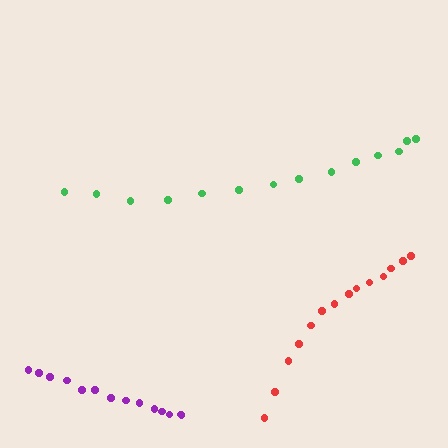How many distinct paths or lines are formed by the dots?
There are 3 distinct paths.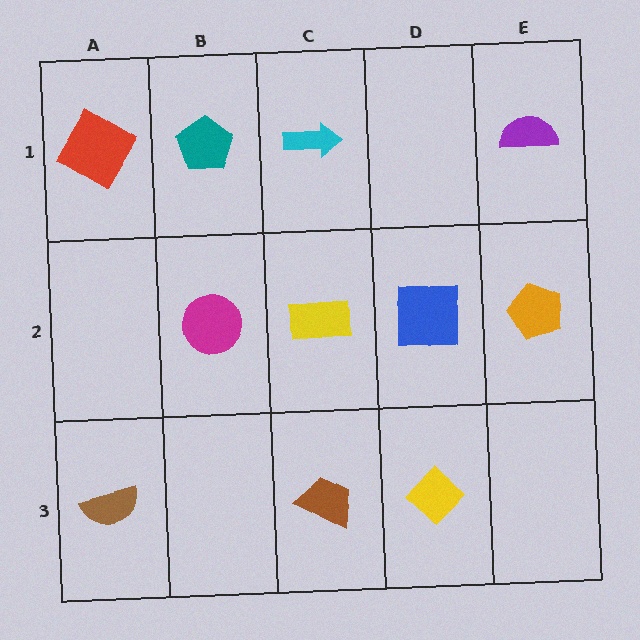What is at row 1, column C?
A cyan arrow.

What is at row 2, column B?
A magenta circle.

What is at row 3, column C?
A brown trapezoid.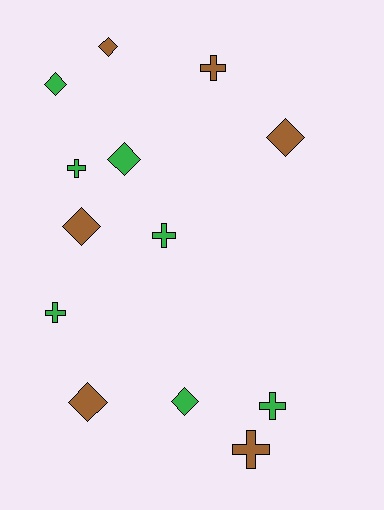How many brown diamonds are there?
There are 4 brown diamonds.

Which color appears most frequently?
Green, with 7 objects.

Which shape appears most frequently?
Diamond, with 7 objects.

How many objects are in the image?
There are 13 objects.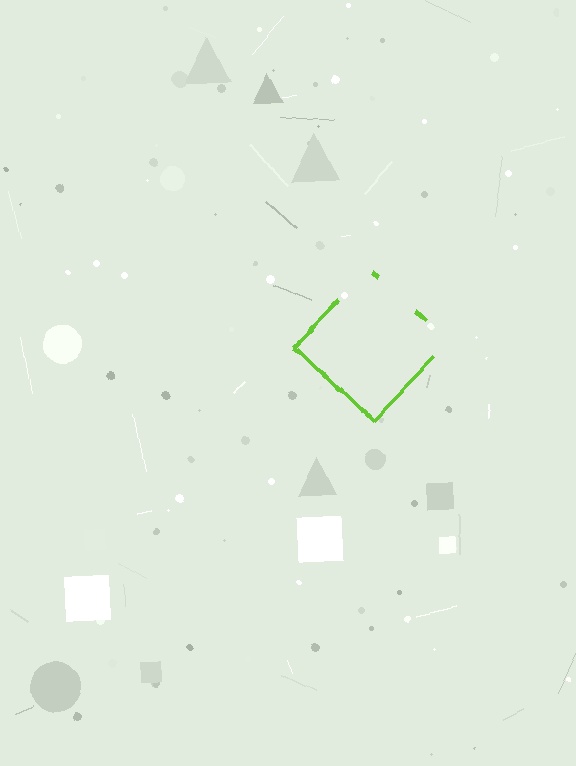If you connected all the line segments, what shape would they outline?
They would outline a diamond.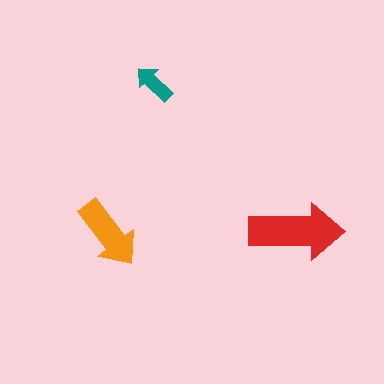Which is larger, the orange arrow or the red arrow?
The red one.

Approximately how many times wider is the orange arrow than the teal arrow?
About 1.5 times wider.